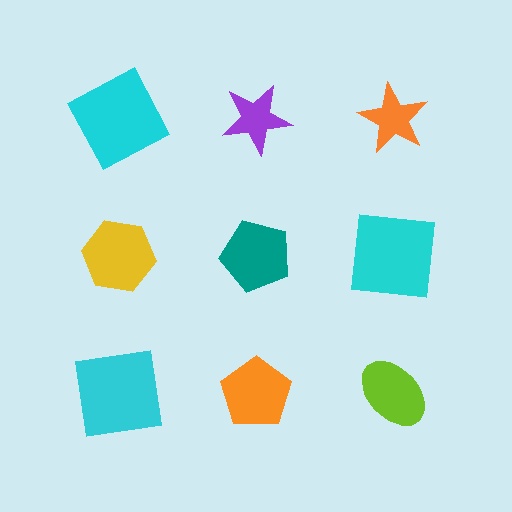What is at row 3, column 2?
An orange pentagon.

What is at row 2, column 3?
A cyan square.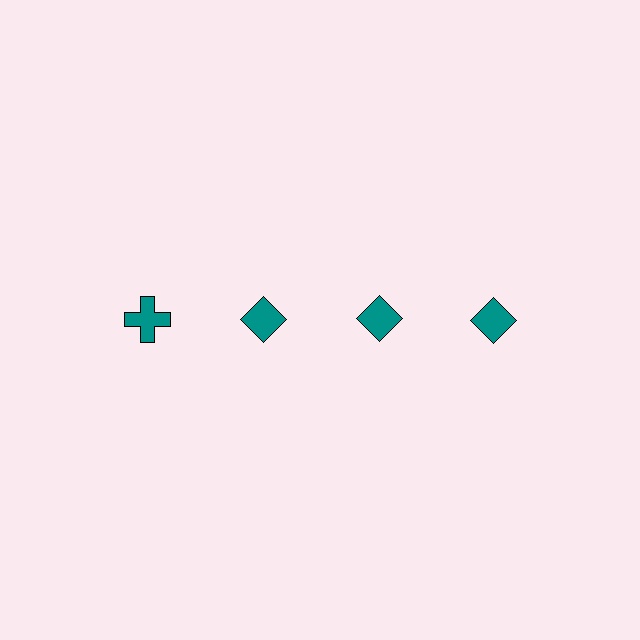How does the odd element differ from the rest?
It has a different shape: cross instead of diamond.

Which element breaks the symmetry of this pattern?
The teal cross in the top row, leftmost column breaks the symmetry. All other shapes are teal diamonds.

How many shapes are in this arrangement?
There are 4 shapes arranged in a grid pattern.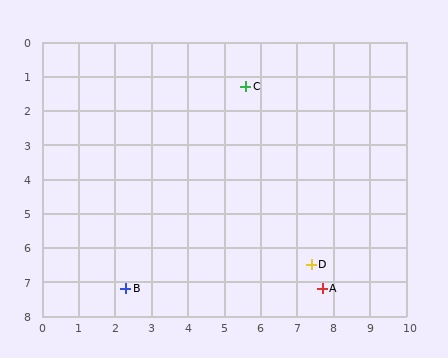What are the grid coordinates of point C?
Point C is at approximately (5.6, 1.3).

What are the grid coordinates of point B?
Point B is at approximately (2.3, 7.2).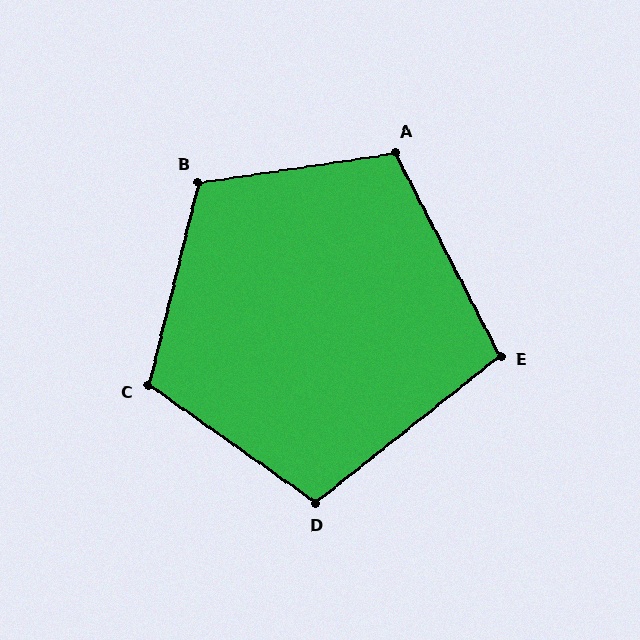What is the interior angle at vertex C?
Approximately 111 degrees (obtuse).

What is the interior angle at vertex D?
Approximately 106 degrees (obtuse).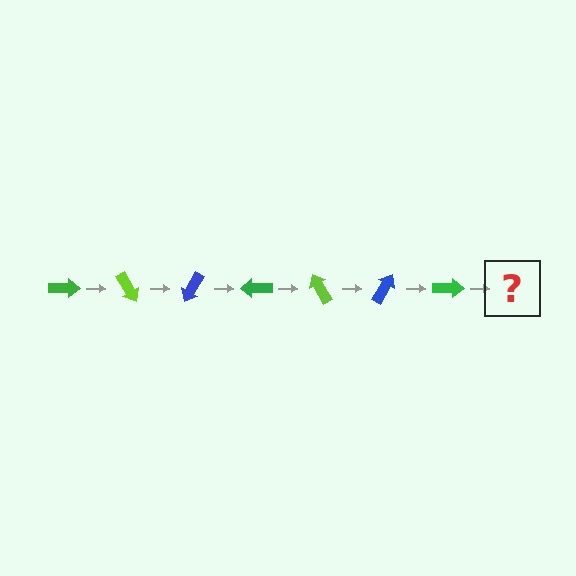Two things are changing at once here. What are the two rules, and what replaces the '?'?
The two rules are that it rotates 60 degrees each step and the color cycles through green, lime, and blue. The '?' should be a lime arrow, rotated 420 degrees from the start.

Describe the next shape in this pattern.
It should be a lime arrow, rotated 420 degrees from the start.